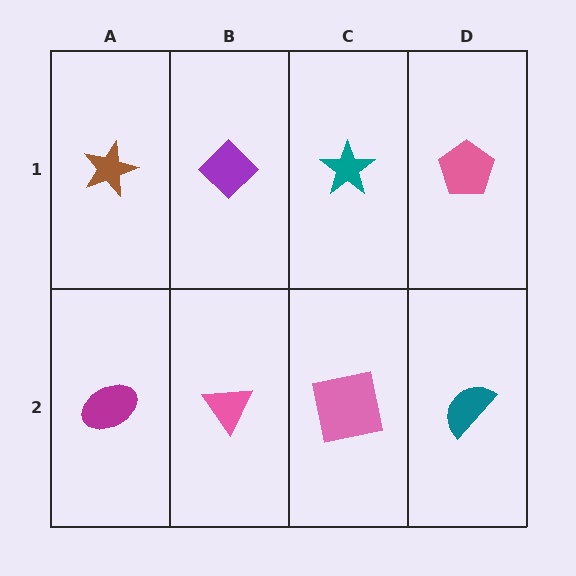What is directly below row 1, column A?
A magenta ellipse.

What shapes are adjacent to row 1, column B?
A pink triangle (row 2, column B), a brown star (row 1, column A), a teal star (row 1, column C).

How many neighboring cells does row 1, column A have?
2.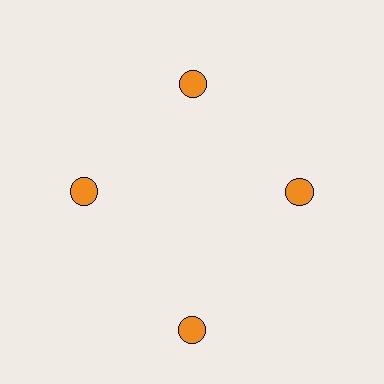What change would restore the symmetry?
The symmetry would be restored by moving it inward, back onto the ring so that all 4 circles sit at equal angles and equal distance from the center.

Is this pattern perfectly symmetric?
No. The 4 orange circles are arranged in a ring, but one element near the 6 o'clock position is pushed outward from the center, breaking the 4-fold rotational symmetry.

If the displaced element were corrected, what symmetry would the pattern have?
It would have 4-fold rotational symmetry — the pattern would map onto itself every 90 degrees.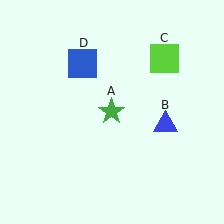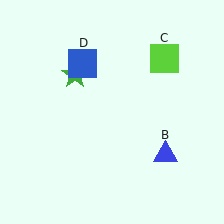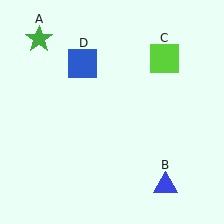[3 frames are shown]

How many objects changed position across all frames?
2 objects changed position: green star (object A), blue triangle (object B).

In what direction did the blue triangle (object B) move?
The blue triangle (object B) moved down.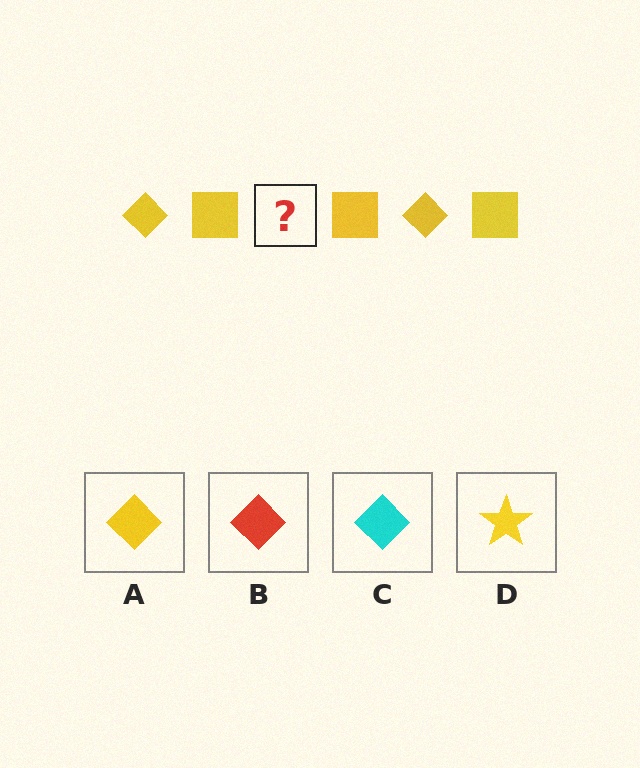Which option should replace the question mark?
Option A.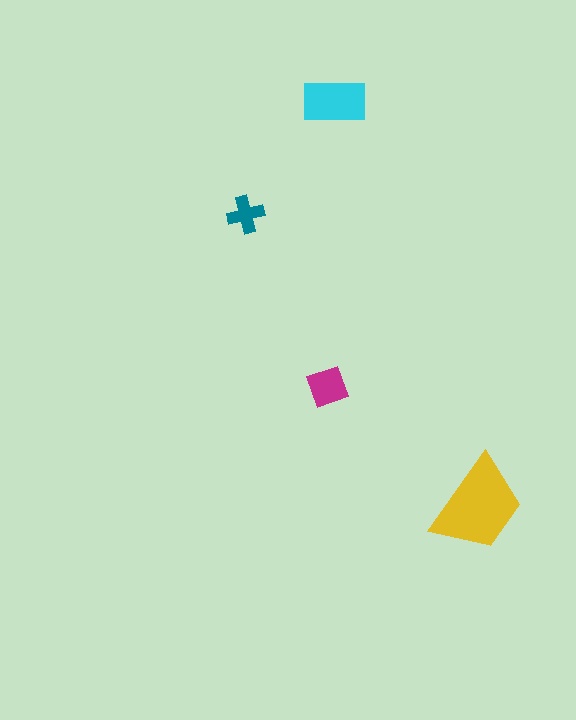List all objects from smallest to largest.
The teal cross, the magenta diamond, the cyan rectangle, the yellow trapezoid.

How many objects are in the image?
There are 4 objects in the image.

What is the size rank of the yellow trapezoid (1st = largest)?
1st.